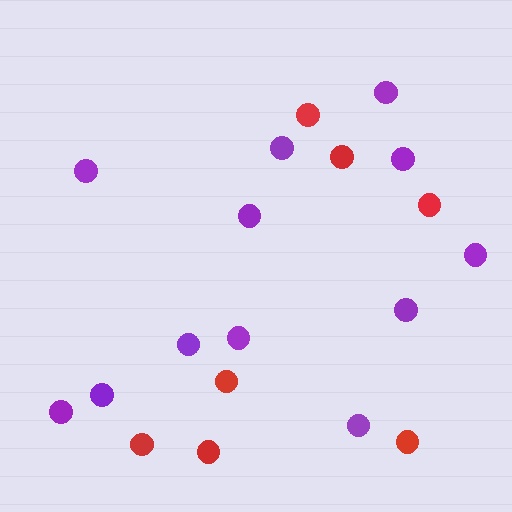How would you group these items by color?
There are 2 groups: one group of red circles (7) and one group of purple circles (12).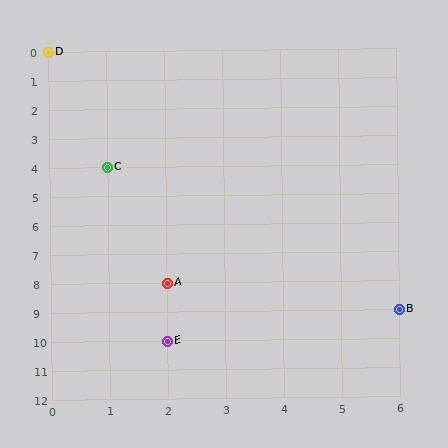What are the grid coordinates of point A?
Point A is at grid coordinates (2, 8).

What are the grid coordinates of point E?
Point E is at grid coordinates (2, 10).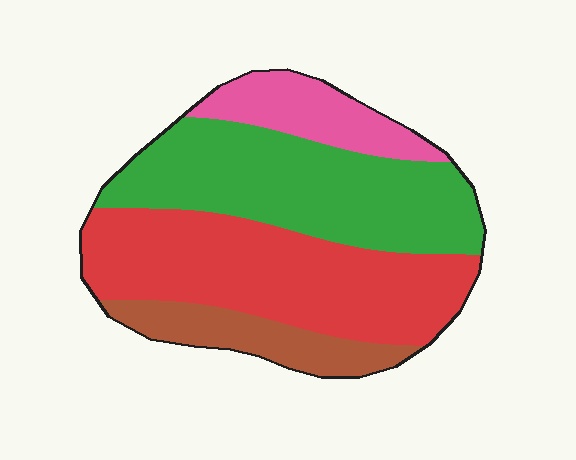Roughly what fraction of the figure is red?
Red covers around 40% of the figure.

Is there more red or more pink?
Red.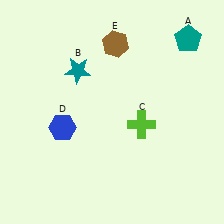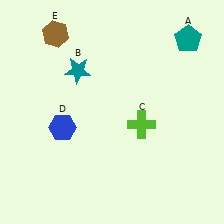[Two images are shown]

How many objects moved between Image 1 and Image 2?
1 object moved between the two images.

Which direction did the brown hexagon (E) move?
The brown hexagon (E) moved left.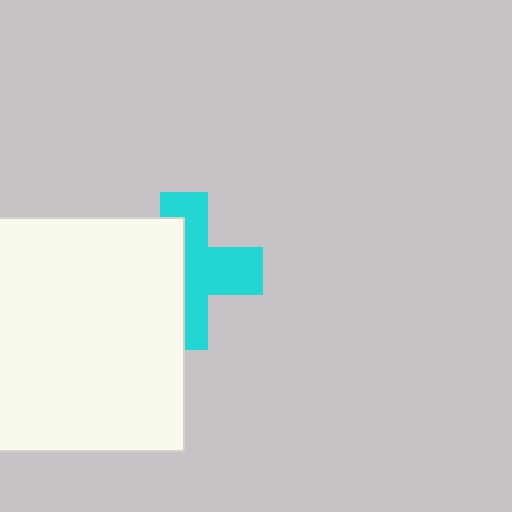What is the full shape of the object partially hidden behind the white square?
The partially hidden object is a cyan cross.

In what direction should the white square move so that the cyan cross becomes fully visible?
The white square should move left. That is the shortest direction to clear the overlap and leave the cyan cross fully visible.